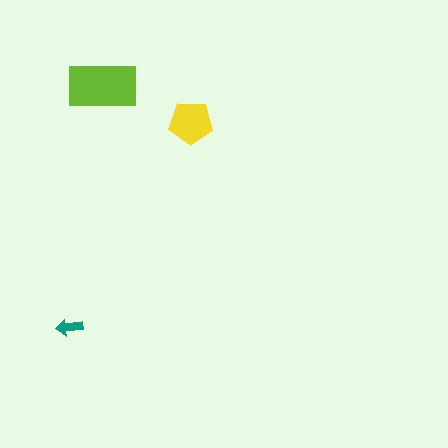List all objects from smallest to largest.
The teal arrow, the yellow pentagon, the lime rectangle.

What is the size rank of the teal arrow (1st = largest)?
3rd.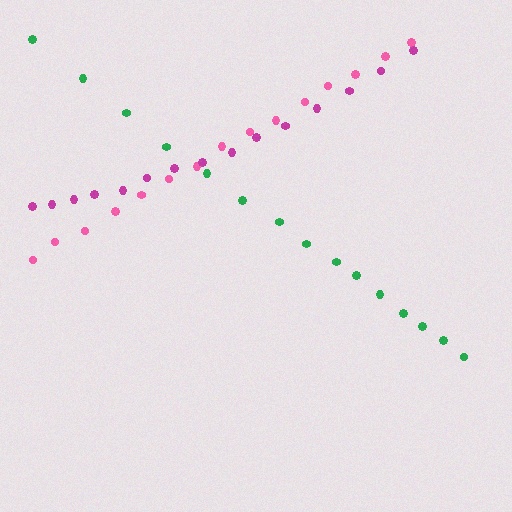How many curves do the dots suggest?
There are 3 distinct paths.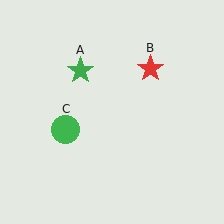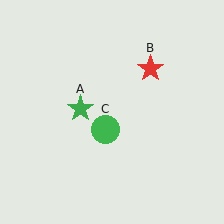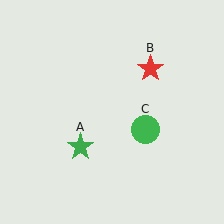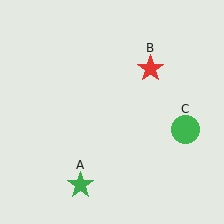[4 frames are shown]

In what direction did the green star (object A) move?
The green star (object A) moved down.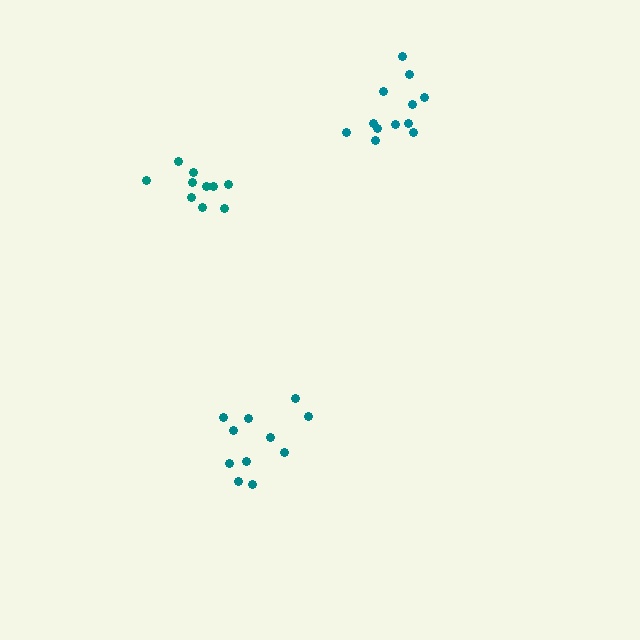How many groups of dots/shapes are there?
There are 3 groups.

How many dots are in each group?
Group 1: 12 dots, Group 2: 10 dots, Group 3: 11 dots (33 total).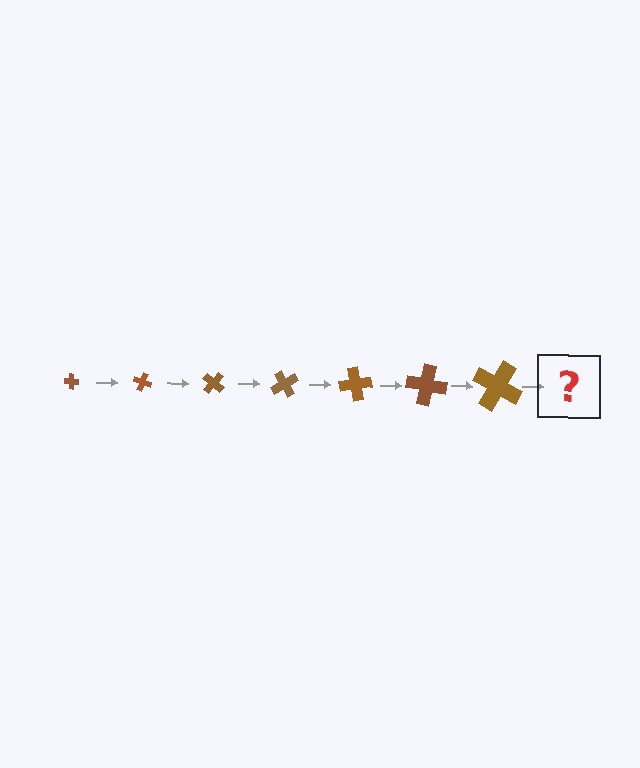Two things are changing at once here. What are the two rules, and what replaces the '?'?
The two rules are that the cross grows larger each step and it rotates 20 degrees each step. The '?' should be a cross, larger than the previous one and rotated 140 degrees from the start.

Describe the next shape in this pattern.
It should be a cross, larger than the previous one and rotated 140 degrees from the start.